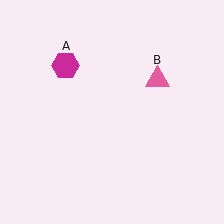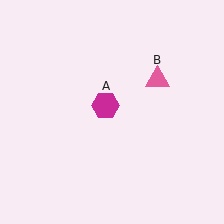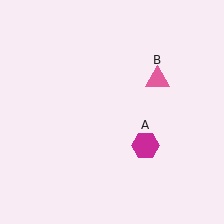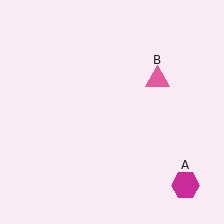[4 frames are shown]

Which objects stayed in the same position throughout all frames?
Pink triangle (object B) remained stationary.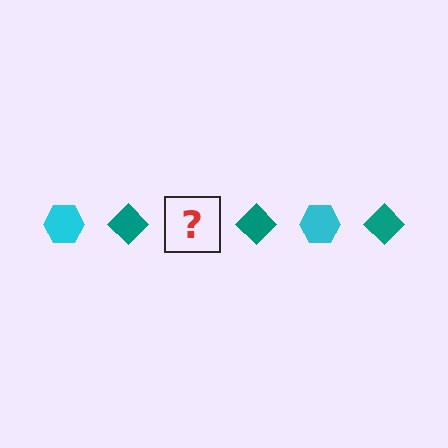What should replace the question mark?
The question mark should be replaced with a cyan hexagon.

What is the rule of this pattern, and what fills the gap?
The rule is that the pattern alternates between cyan hexagon and teal diamond. The gap should be filled with a cyan hexagon.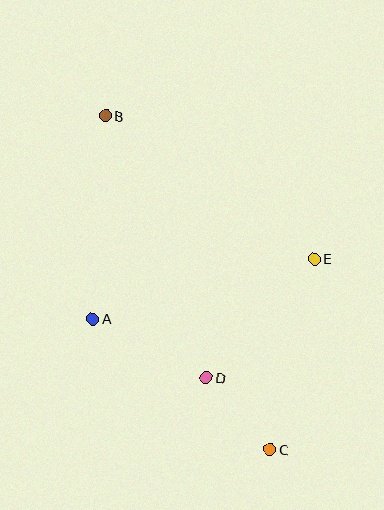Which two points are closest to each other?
Points C and D are closest to each other.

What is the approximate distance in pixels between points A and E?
The distance between A and E is approximately 230 pixels.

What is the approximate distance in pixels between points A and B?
The distance between A and B is approximately 203 pixels.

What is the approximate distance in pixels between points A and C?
The distance between A and C is approximately 220 pixels.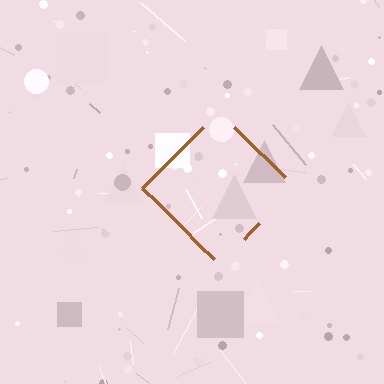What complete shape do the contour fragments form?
The contour fragments form a diamond.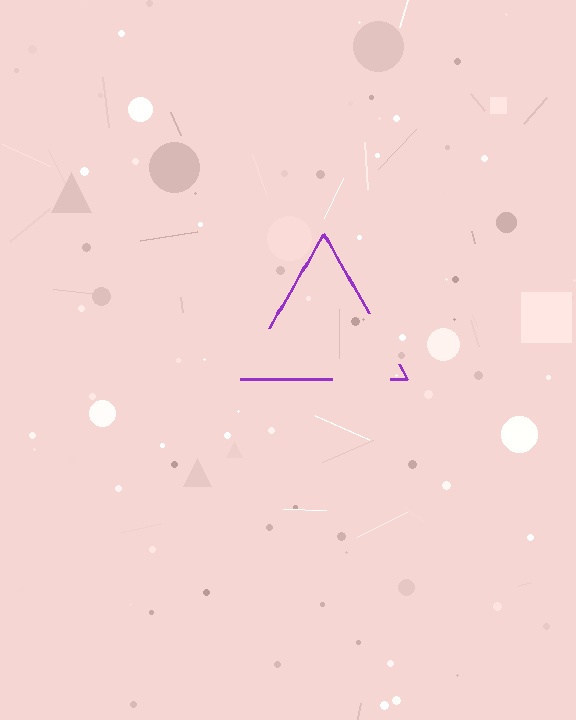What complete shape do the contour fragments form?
The contour fragments form a triangle.